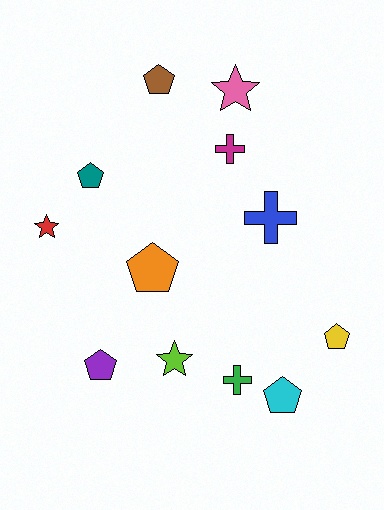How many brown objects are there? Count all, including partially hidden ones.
There is 1 brown object.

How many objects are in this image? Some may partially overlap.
There are 12 objects.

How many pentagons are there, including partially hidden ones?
There are 6 pentagons.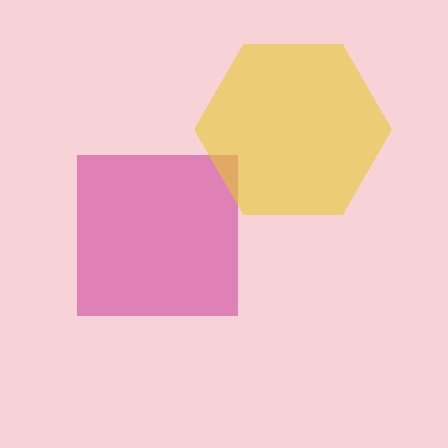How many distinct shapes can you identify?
There are 2 distinct shapes: a magenta square, a yellow hexagon.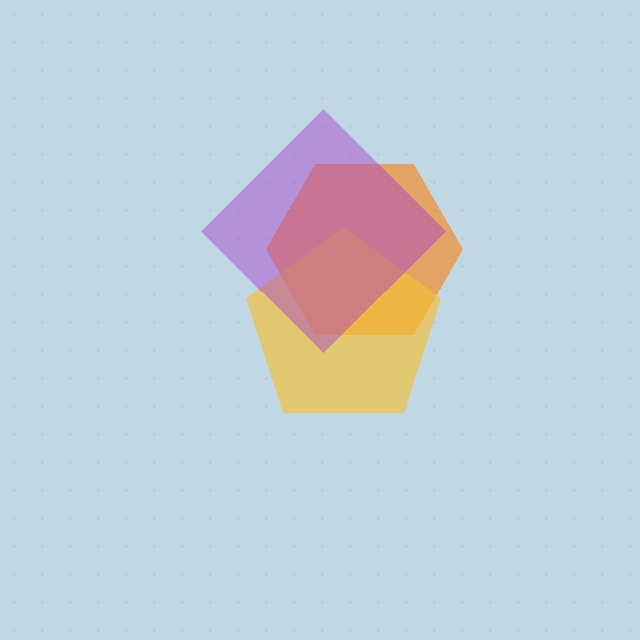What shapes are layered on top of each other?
The layered shapes are: an orange hexagon, a yellow pentagon, a purple diamond.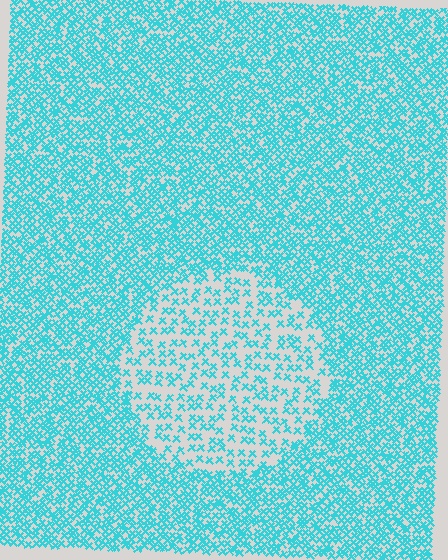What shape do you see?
I see a circle.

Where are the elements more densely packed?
The elements are more densely packed outside the circle boundary.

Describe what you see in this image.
The image contains small cyan elements arranged at two different densities. A circle-shaped region is visible where the elements are less densely packed than the surrounding area.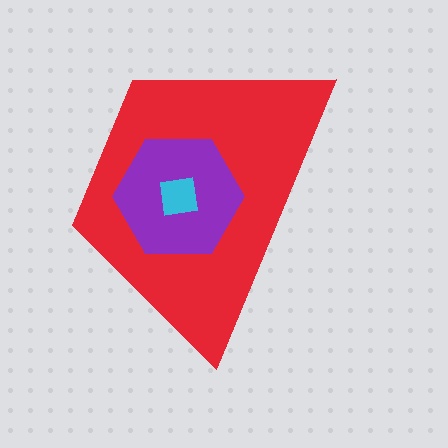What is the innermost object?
The cyan square.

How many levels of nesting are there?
3.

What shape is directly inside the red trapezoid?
The purple hexagon.